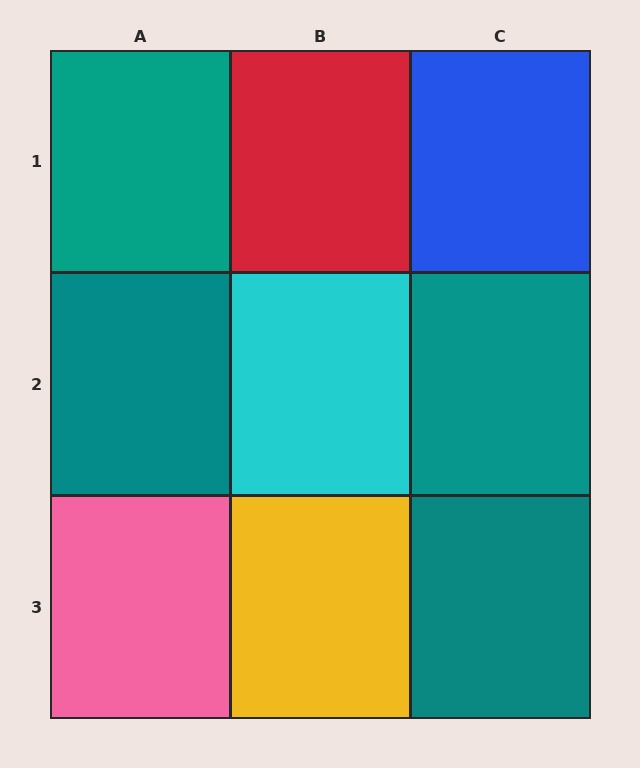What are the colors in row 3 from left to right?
Pink, yellow, teal.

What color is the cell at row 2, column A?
Teal.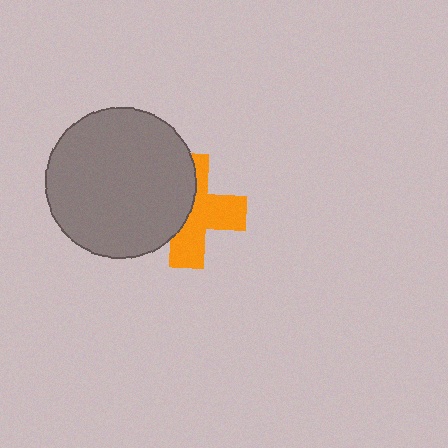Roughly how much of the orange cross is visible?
About half of it is visible (roughly 55%).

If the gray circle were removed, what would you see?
You would see the complete orange cross.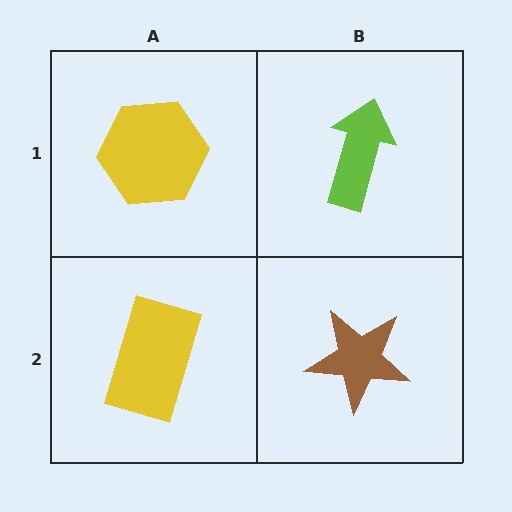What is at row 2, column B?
A brown star.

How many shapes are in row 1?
2 shapes.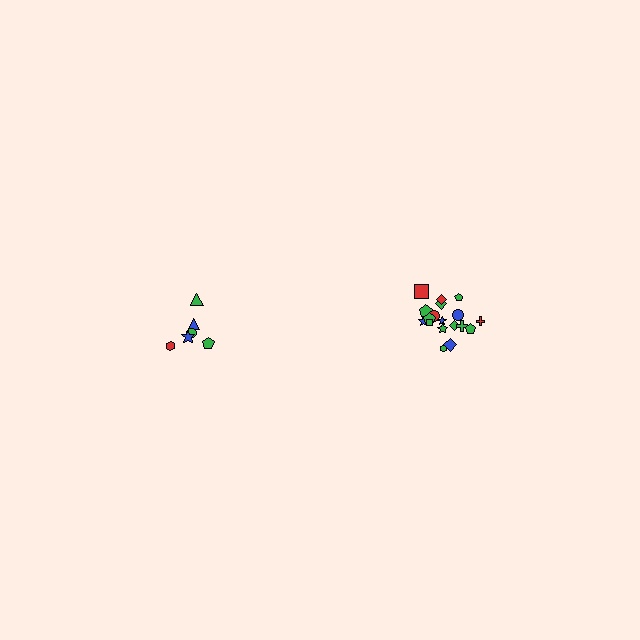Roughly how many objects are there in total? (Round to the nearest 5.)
Roughly 25 objects in total.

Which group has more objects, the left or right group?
The right group.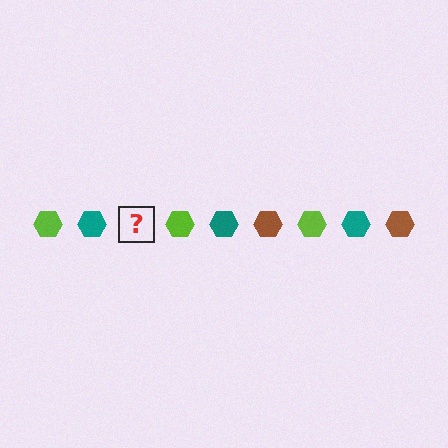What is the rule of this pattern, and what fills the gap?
The rule is that the pattern cycles through lime, teal, brown hexagons. The gap should be filled with a brown hexagon.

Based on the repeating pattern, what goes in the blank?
The blank should be a brown hexagon.